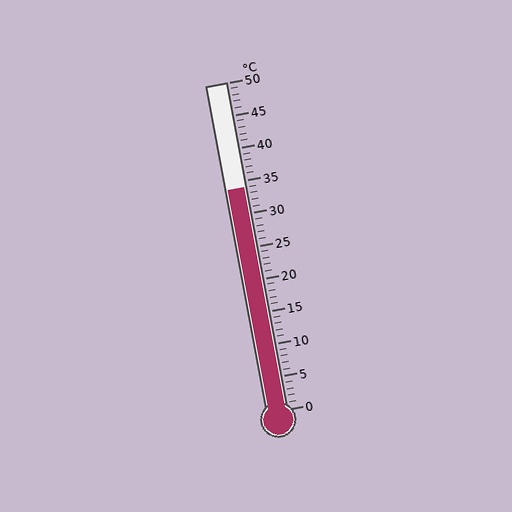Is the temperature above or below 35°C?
The temperature is below 35°C.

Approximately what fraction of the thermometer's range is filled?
The thermometer is filled to approximately 70% of its range.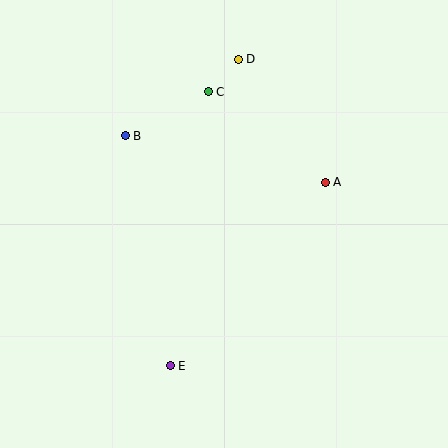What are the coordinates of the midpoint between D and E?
The midpoint between D and E is at (204, 212).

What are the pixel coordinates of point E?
Point E is at (170, 366).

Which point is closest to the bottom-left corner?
Point E is closest to the bottom-left corner.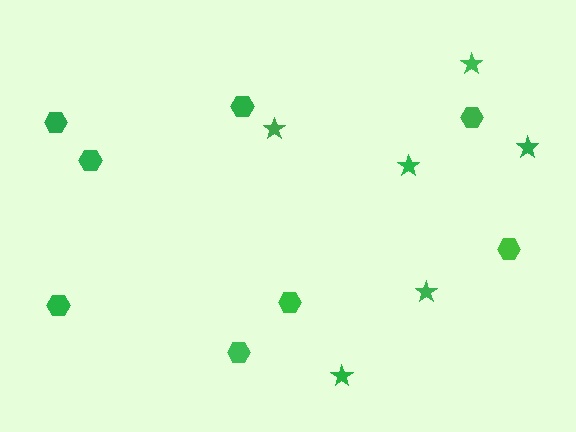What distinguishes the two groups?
There are 2 groups: one group of hexagons (8) and one group of stars (6).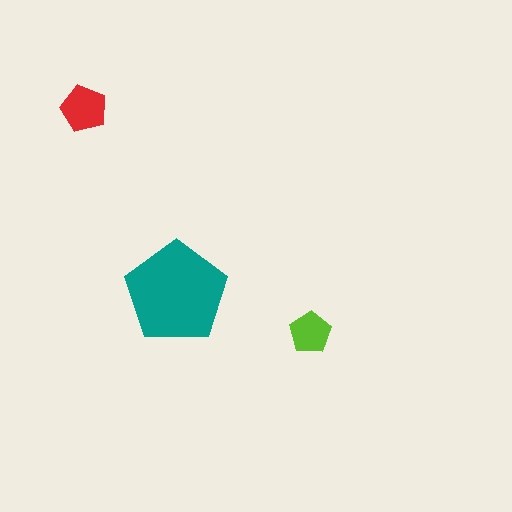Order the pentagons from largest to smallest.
the teal one, the red one, the lime one.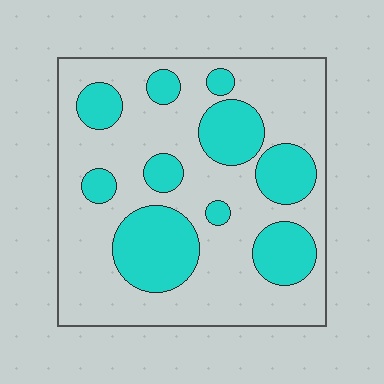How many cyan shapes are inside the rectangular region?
10.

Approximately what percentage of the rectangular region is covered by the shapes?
Approximately 30%.